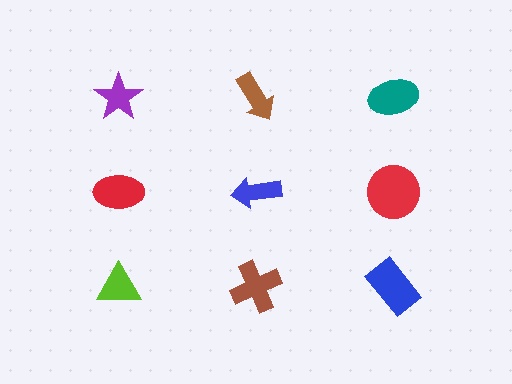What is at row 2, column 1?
A red ellipse.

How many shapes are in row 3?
3 shapes.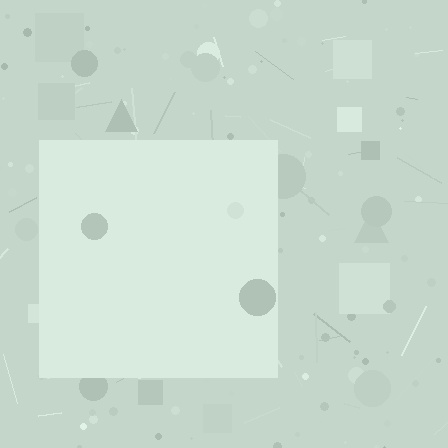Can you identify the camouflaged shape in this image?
The camouflaged shape is a square.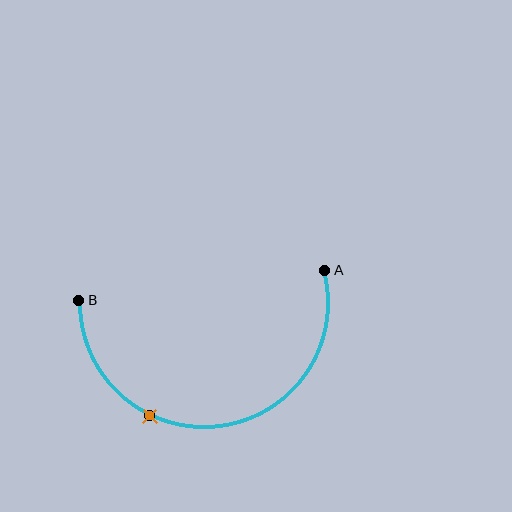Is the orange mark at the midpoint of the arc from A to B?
No. The orange mark lies on the arc but is closer to endpoint B. The arc midpoint would be at the point on the curve equidistant along the arc from both A and B.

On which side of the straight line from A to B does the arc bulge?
The arc bulges below the straight line connecting A and B.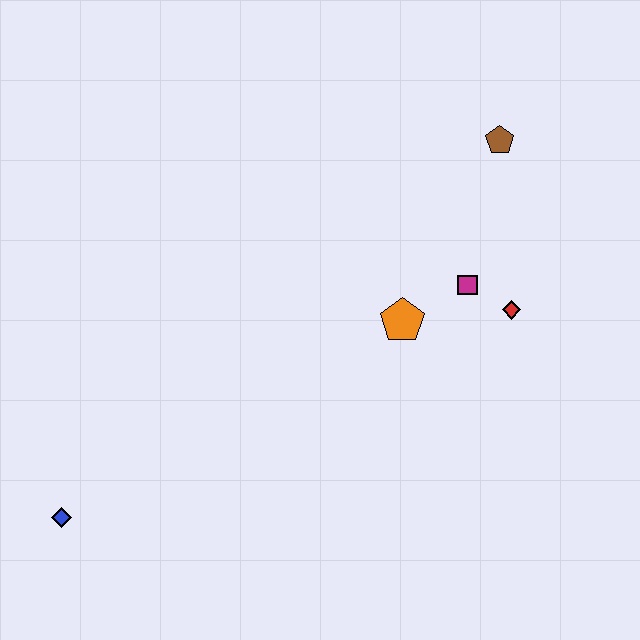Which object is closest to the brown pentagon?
The magenta square is closest to the brown pentagon.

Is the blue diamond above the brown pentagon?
No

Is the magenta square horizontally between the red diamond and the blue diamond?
Yes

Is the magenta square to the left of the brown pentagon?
Yes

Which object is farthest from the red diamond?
The blue diamond is farthest from the red diamond.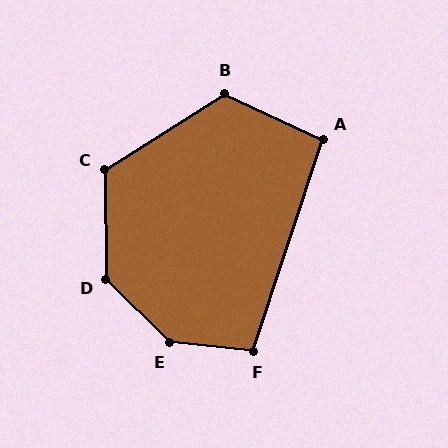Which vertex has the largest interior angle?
E, at approximately 141 degrees.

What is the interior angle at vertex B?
Approximately 122 degrees (obtuse).